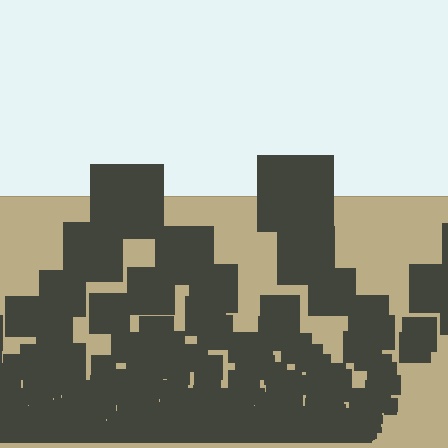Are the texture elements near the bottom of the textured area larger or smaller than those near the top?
Smaller. The gradient is inverted — elements near the bottom are smaller and denser.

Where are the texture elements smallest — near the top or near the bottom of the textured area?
Near the bottom.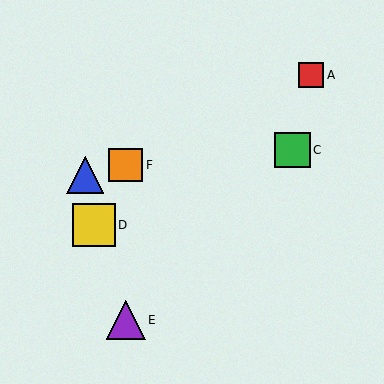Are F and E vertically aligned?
Yes, both are at x≈126.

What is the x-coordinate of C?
Object C is at x≈292.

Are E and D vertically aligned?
No, E is at x≈126 and D is at x≈94.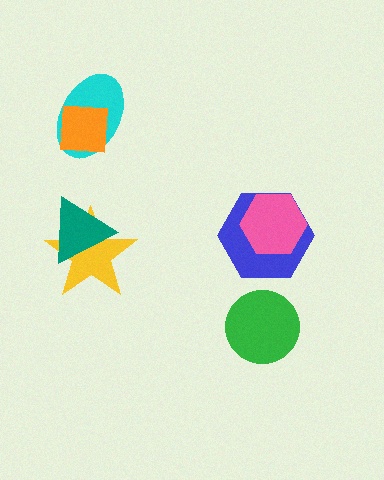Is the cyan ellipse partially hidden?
Yes, it is partially covered by another shape.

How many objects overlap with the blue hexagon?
1 object overlaps with the blue hexagon.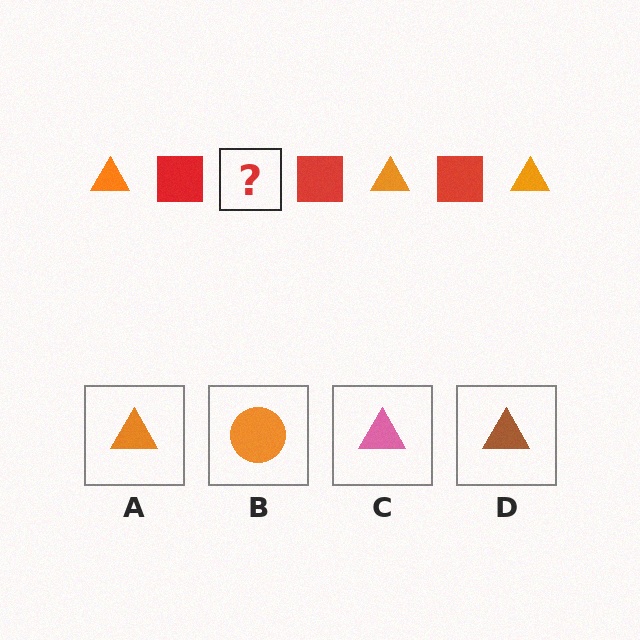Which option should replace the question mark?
Option A.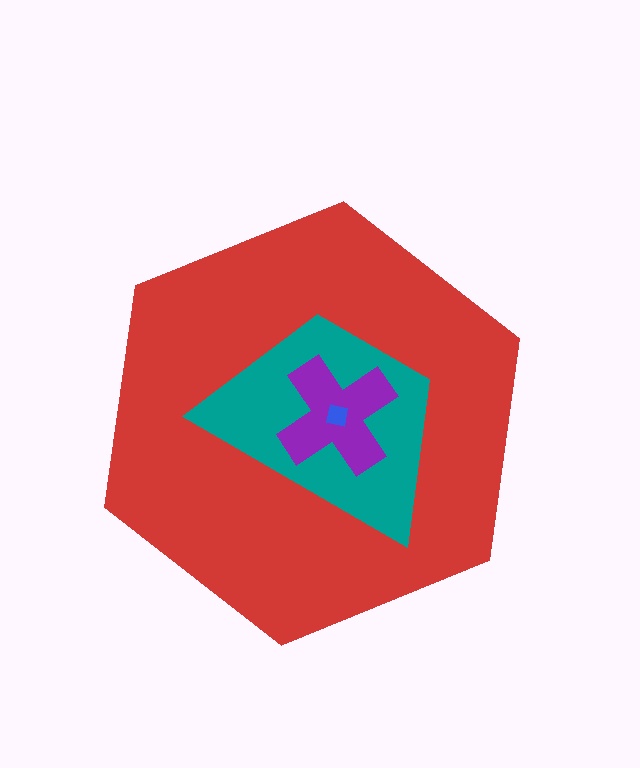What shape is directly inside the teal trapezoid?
The purple cross.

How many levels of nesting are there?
4.